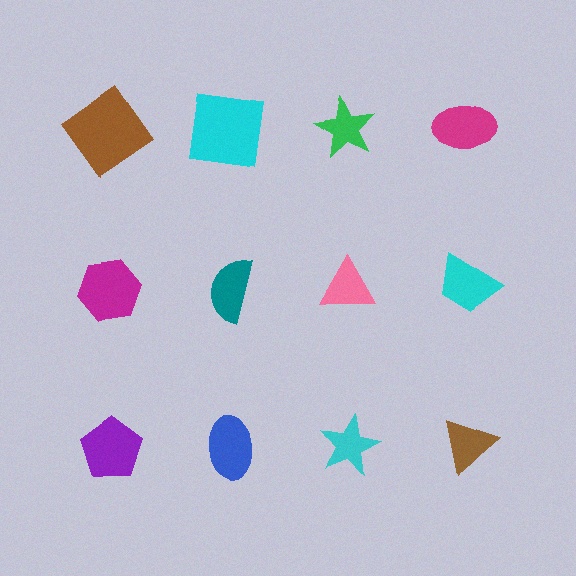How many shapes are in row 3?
4 shapes.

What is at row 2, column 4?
A cyan trapezoid.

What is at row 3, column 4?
A brown triangle.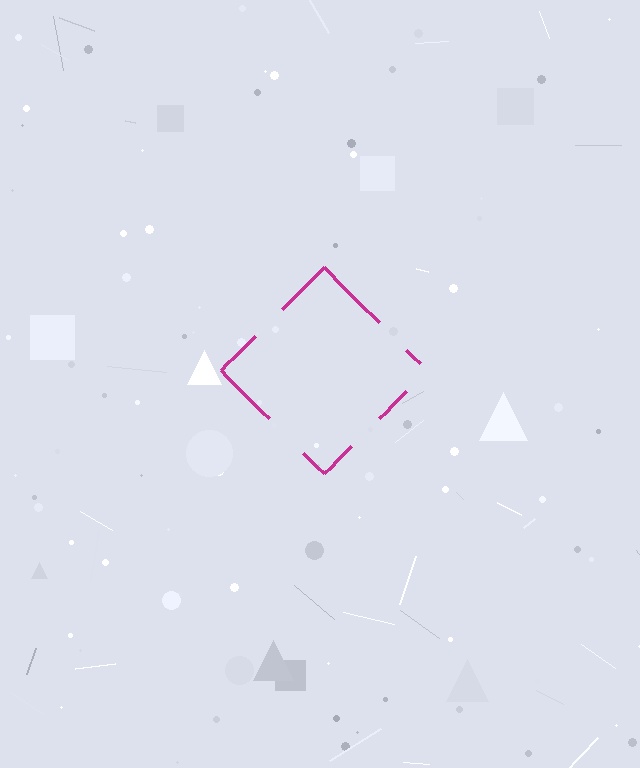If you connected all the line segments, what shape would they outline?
They would outline a diamond.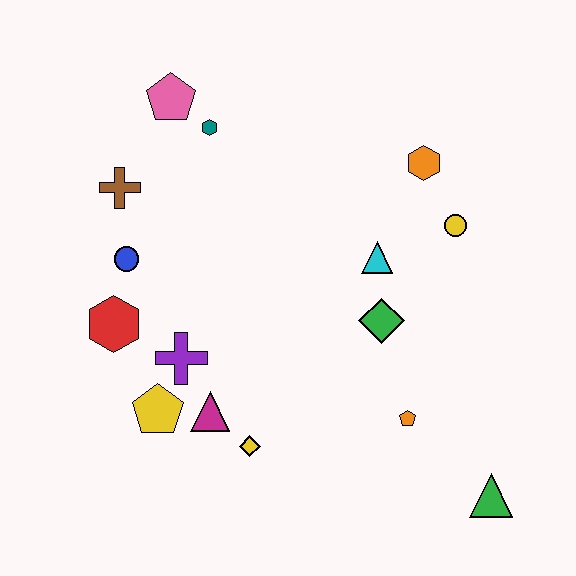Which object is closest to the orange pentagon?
The green diamond is closest to the orange pentagon.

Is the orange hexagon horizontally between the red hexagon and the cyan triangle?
No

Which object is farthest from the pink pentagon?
The green triangle is farthest from the pink pentagon.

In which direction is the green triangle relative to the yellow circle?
The green triangle is below the yellow circle.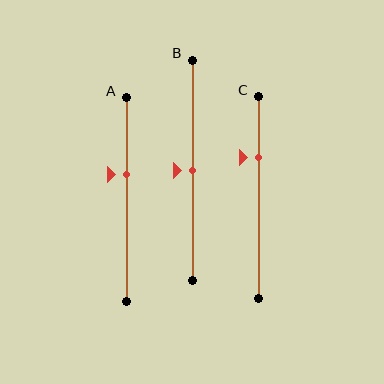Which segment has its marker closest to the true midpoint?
Segment B has its marker closest to the true midpoint.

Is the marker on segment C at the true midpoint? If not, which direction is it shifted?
No, the marker on segment C is shifted upward by about 20% of the segment length.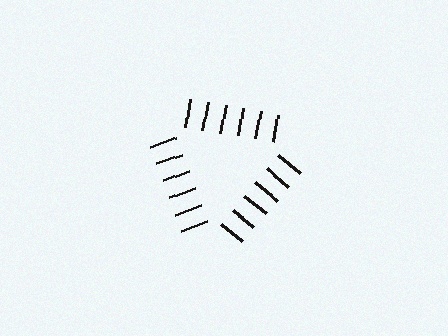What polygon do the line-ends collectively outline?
An illusory triangle — the line segments terminate on its edges but no continuous stroke is drawn.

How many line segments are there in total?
18 — 6 along each of the 3 edges.